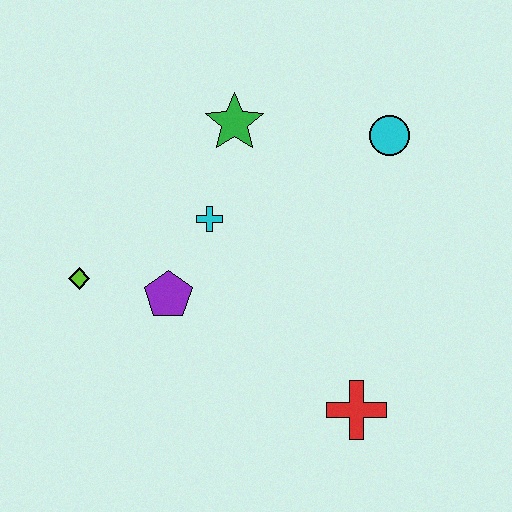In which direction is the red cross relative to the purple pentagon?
The red cross is to the right of the purple pentagon.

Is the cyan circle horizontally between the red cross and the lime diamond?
No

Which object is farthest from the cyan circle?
The lime diamond is farthest from the cyan circle.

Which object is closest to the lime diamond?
The purple pentagon is closest to the lime diamond.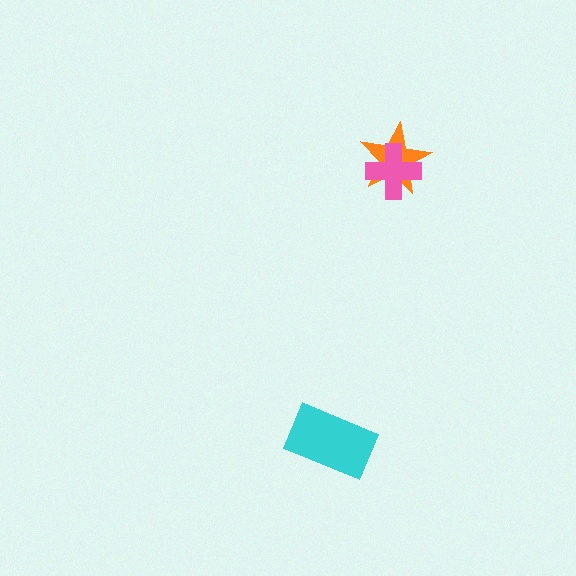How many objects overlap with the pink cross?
1 object overlaps with the pink cross.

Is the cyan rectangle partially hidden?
No, no other shape covers it.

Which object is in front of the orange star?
The pink cross is in front of the orange star.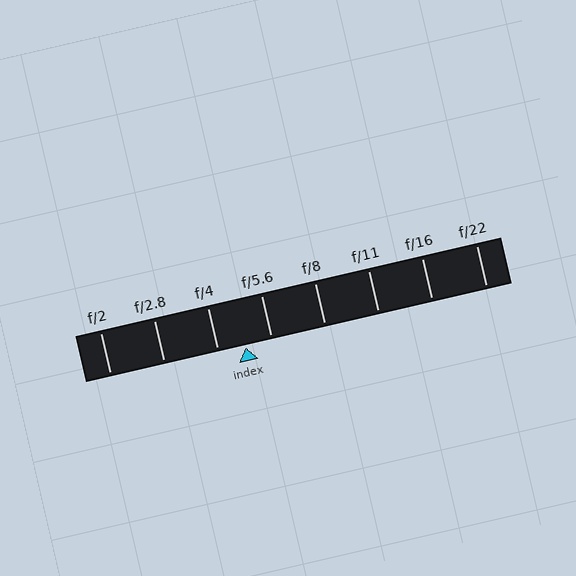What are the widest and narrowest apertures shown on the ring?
The widest aperture shown is f/2 and the narrowest is f/22.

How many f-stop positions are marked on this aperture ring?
There are 8 f-stop positions marked.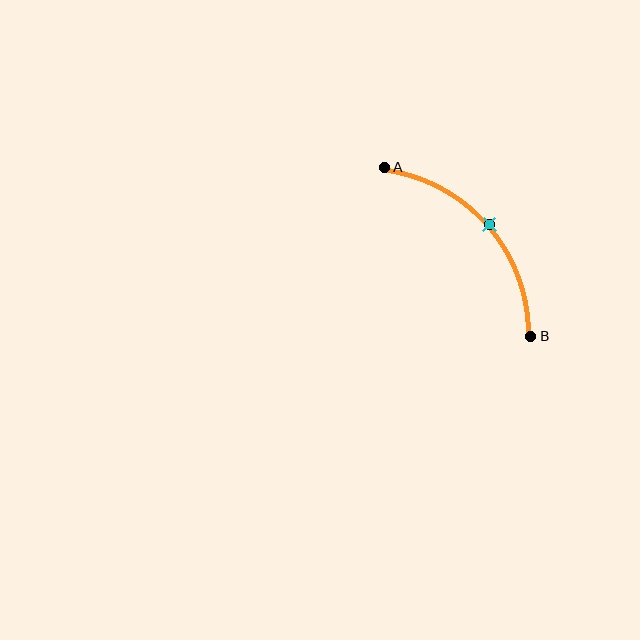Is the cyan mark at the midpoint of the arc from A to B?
Yes. The cyan mark lies on the arc at equal arc-length from both A and B — it is the arc midpoint.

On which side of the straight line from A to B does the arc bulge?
The arc bulges above and to the right of the straight line connecting A and B.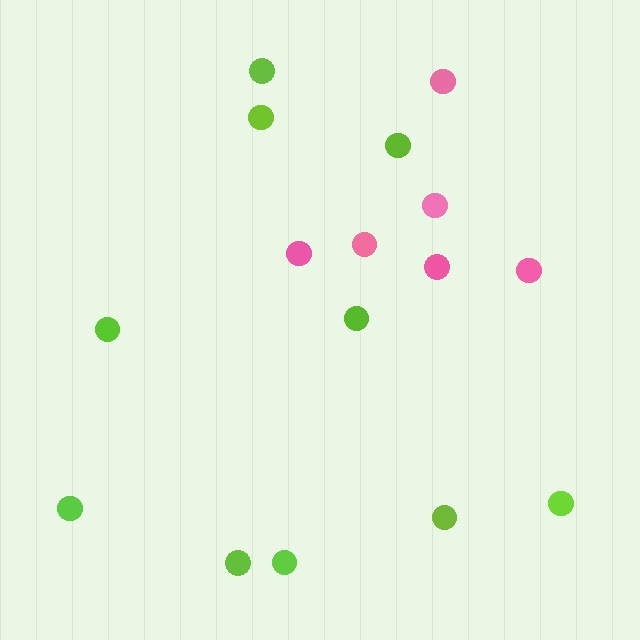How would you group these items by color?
There are 2 groups: one group of lime circles (10) and one group of pink circles (6).